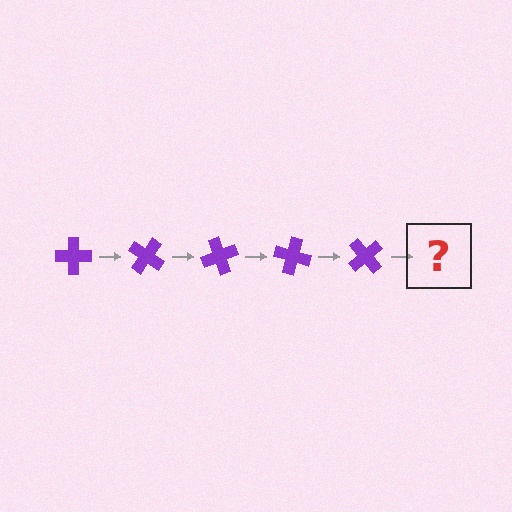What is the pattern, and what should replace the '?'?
The pattern is that the cross rotates 35 degrees each step. The '?' should be a purple cross rotated 175 degrees.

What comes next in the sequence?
The next element should be a purple cross rotated 175 degrees.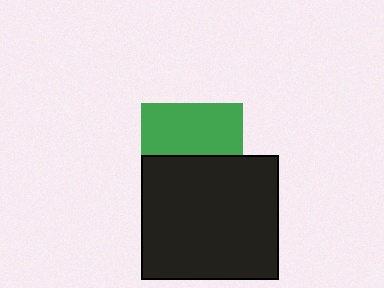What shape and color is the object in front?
The object in front is a black rectangle.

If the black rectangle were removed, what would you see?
You would see the complete green square.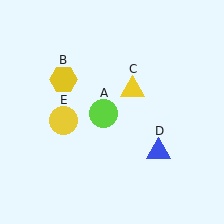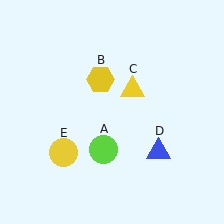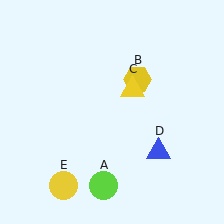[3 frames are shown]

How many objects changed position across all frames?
3 objects changed position: lime circle (object A), yellow hexagon (object B), yellow circle (object E).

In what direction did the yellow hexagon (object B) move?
The yellow hexagon (object B) moved right.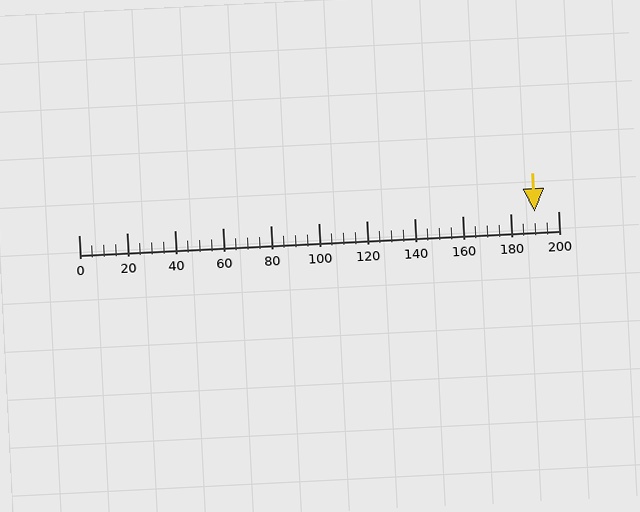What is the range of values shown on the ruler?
The ruler shows values from 0 to 200.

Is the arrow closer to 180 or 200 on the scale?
The arrow is closer to 200.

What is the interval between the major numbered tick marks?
The major tick marks are spaced 20 units apart.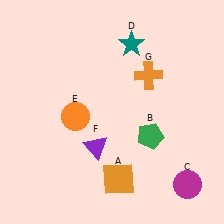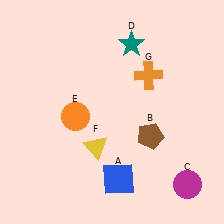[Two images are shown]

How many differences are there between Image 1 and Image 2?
There are 3 differences between the two images.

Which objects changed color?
A changed from orange to blue. B changed from green to brown. F changed from purple to yellow.